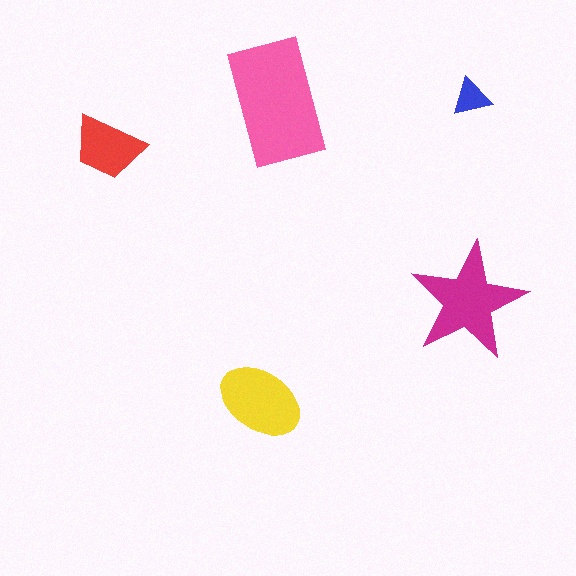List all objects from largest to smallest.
The pink rectangle, the magenta star, the yellow ellipse, the red trapezoid, the blue triangle.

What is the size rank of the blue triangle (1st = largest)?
5th.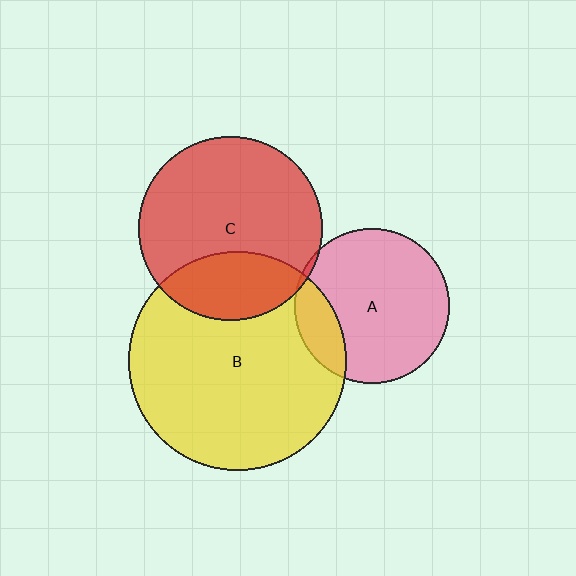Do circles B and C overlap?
Yes.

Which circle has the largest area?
Circle B (yellow).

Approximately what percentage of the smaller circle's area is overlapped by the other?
Approximately 25%.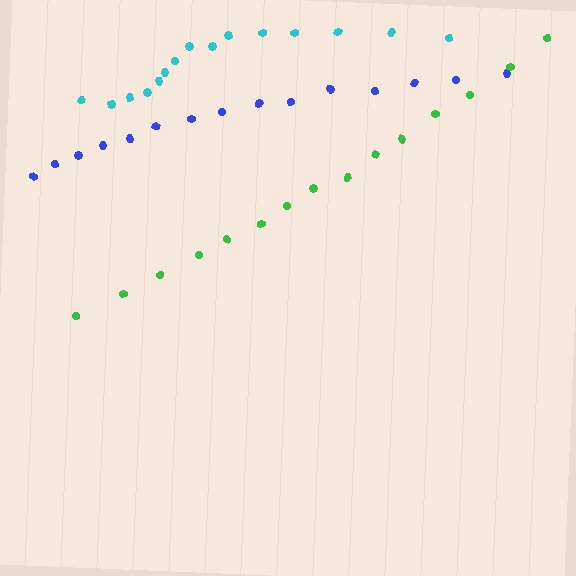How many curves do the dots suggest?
There are 3 distinct paths.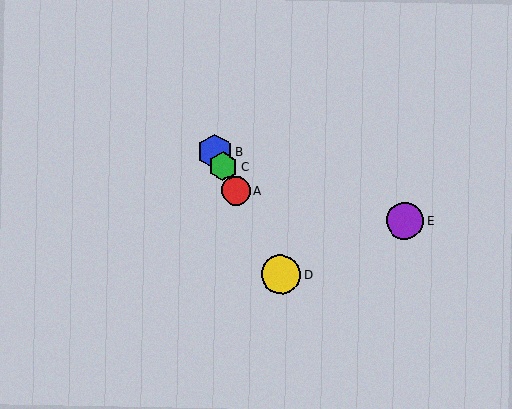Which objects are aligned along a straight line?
Objects A, B, C, D are aligned along a straight line.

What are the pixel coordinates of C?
Object C is at (223, 166).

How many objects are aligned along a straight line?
4 objects (A, B, C, D) are aligned along a straight line.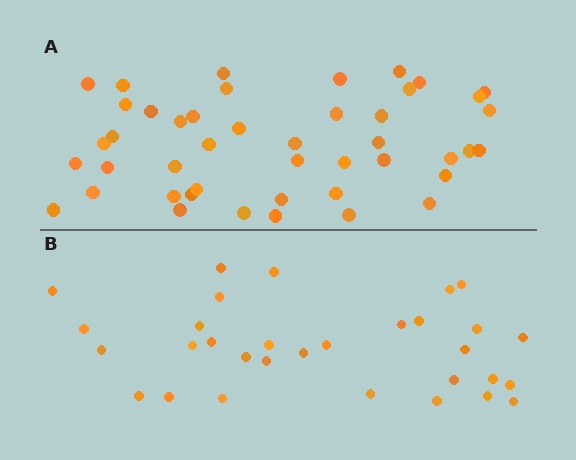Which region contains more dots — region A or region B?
Region A (the top region) has more dots.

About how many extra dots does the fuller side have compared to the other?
Region A has approximately 15 more dots than region B.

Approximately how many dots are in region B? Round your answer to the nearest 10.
About 30 dots. (The exact count is 31, which rounds to 30.)